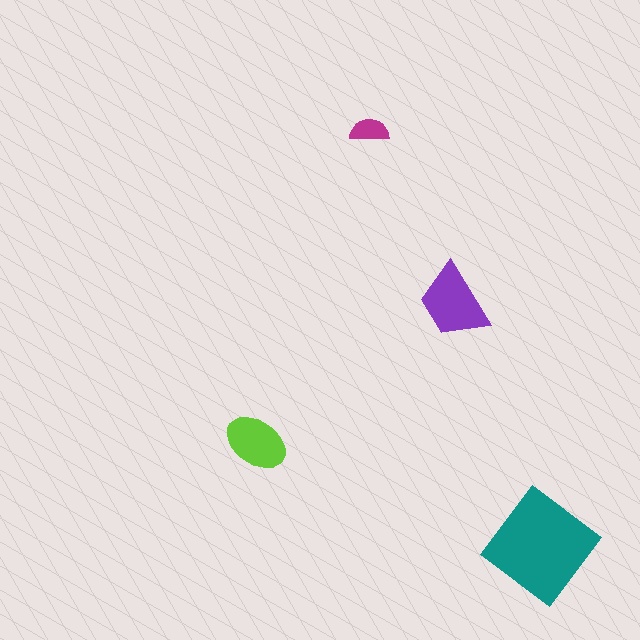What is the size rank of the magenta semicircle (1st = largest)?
4th.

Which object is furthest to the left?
The lime ellipse is leftmost.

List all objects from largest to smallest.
The teal diamond, the purple trapezoid, the lime ellipse, the magenta semicircle.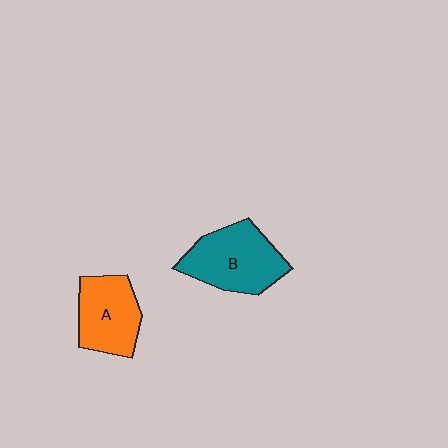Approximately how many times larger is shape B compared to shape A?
Approximately 1.2 times.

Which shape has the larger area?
Shape B (teal).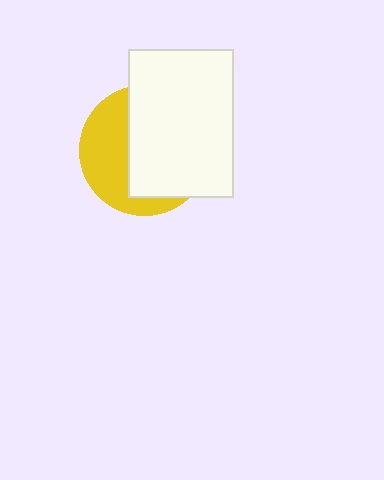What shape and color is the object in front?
The object in front is a white rectangle.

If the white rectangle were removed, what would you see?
You would see the complete yellow circle.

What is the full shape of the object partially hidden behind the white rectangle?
The partially hidden object is a yellow circle.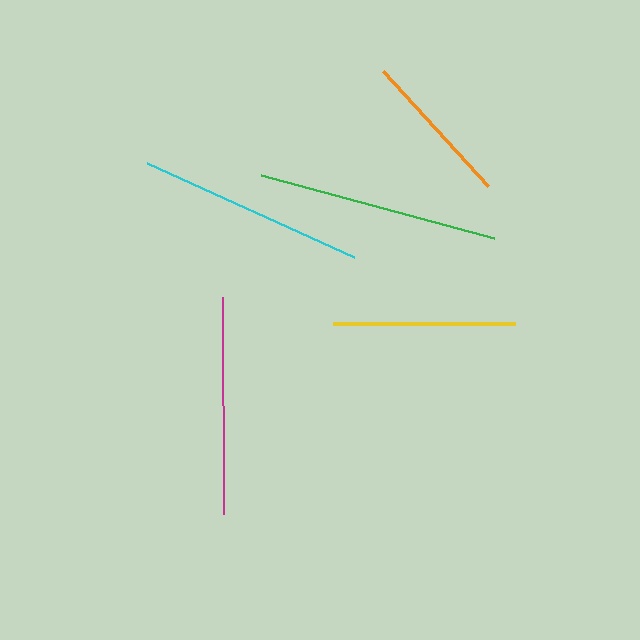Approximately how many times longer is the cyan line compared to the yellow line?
The cyan line is approximately 1.2 times the length of the yellow line.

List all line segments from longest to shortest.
From longest to shortest: green, cyan, magenta, yellow, orange.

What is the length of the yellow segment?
The yellow segment is approximately 183 pixels long.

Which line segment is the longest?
The green line is the longest at approximately 241 pixels.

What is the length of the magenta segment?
The magenta segment is approximately 218 pixels long.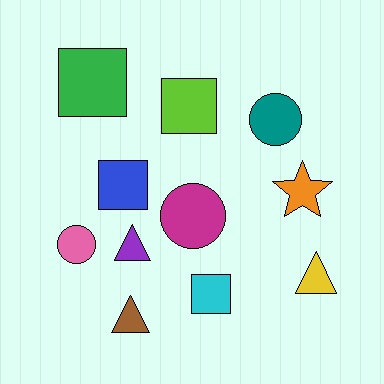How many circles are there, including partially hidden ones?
There are 3 circles.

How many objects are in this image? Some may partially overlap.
There are 11 objects.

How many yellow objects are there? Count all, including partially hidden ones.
There is 1 yellow object.